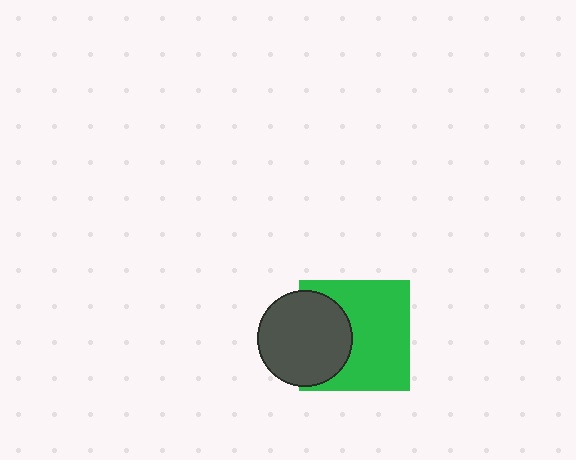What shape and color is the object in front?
The object in front is a dark gray circle.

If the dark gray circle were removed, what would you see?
You would see the complete green square.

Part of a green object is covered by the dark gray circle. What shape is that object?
It is a square.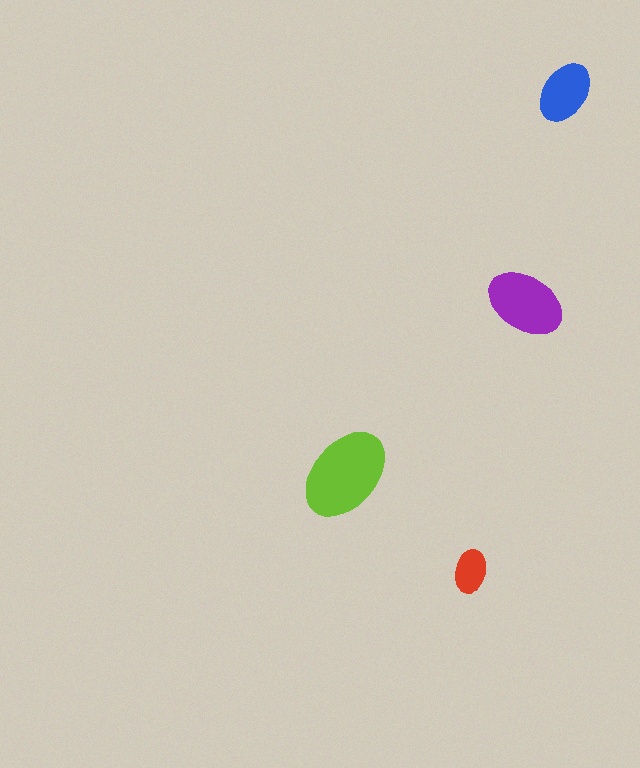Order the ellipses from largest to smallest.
the lime one, the purple one, the blue one, the red one.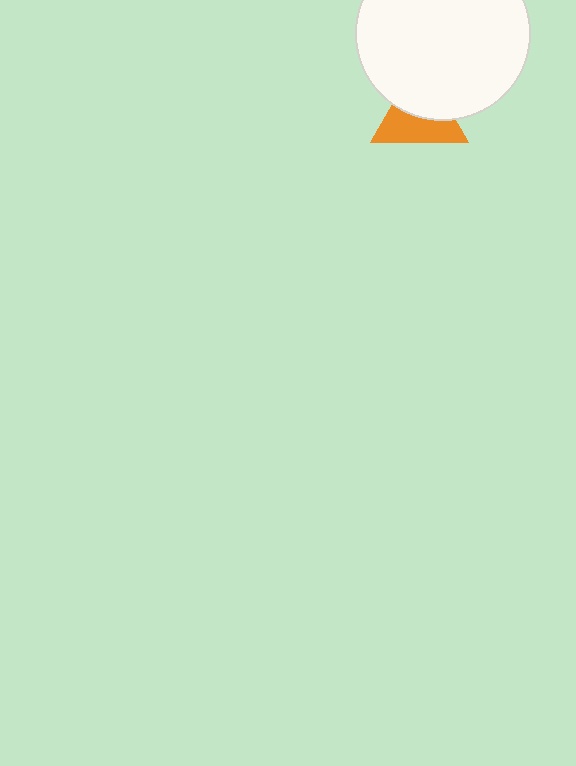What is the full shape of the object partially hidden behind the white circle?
The partially hidden object is an orange triangle.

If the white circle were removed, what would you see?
You would see the complete orange triangle.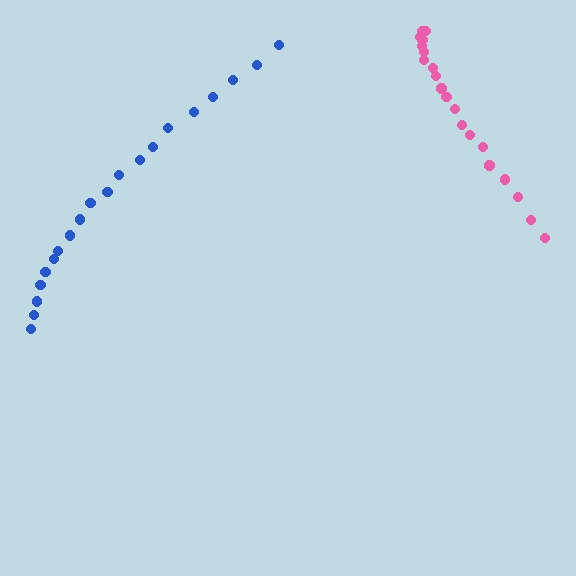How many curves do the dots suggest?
There are 2 distinct paths.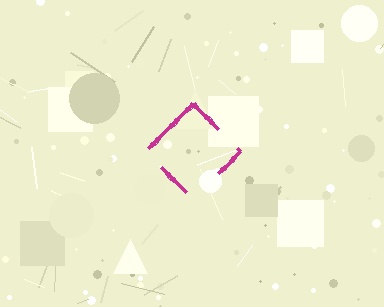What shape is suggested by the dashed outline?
The dashed outline suggests a diamond.